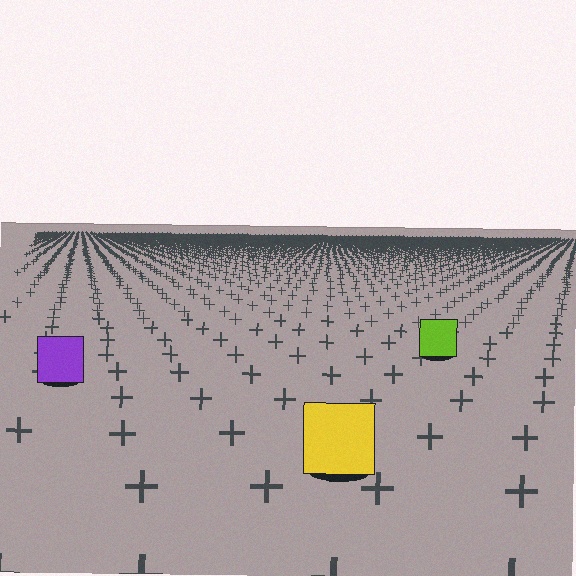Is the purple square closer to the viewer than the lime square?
Yes. The purple square is closer — you can tell from the texture gradient: the ground texture is coarser near it.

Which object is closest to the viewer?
The yellow square is closest. The texture marks near it are larger and more spread out.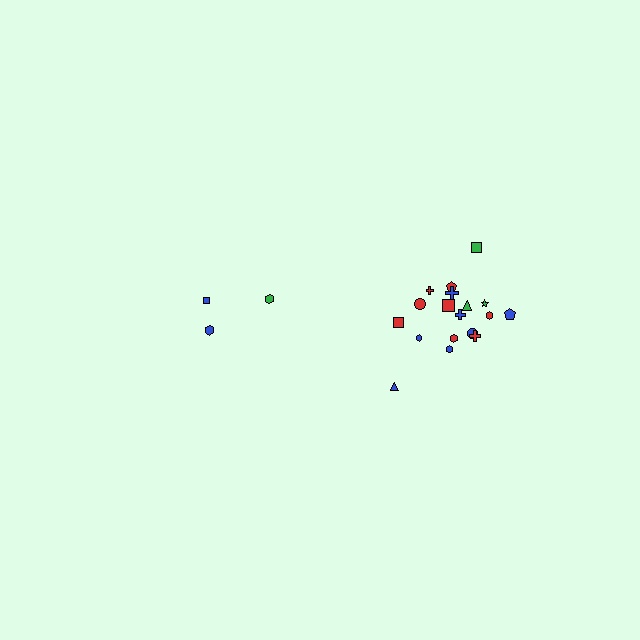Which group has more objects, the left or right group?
The right group.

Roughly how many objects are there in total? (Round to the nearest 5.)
Roughly 20 objects in total.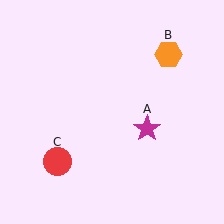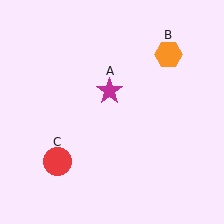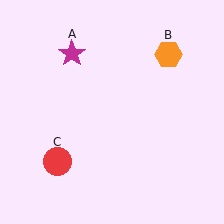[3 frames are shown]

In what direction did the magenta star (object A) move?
The magenta star (object A) moved up and to the left.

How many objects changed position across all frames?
1 object changed position: magenta star (object A).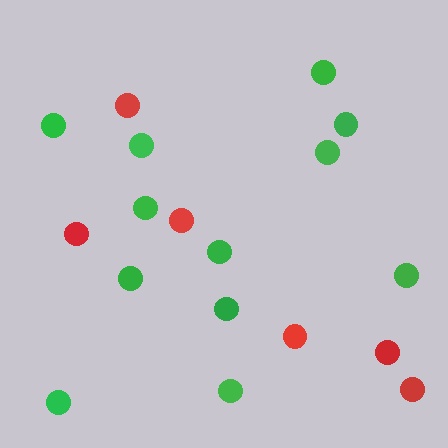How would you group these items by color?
There are 2 groups: one group of green circles (12) and one group of red circles (6).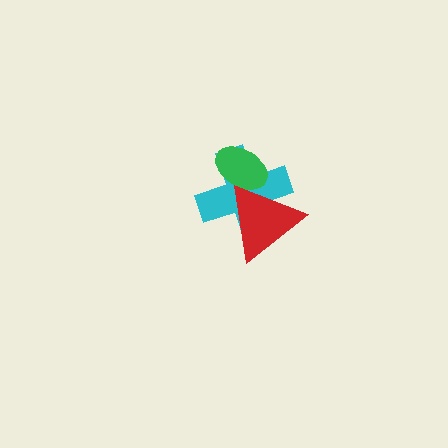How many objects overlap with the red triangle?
2 objects overlap with the red triangle.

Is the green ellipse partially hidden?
Yes, it is partially covered by another shape.